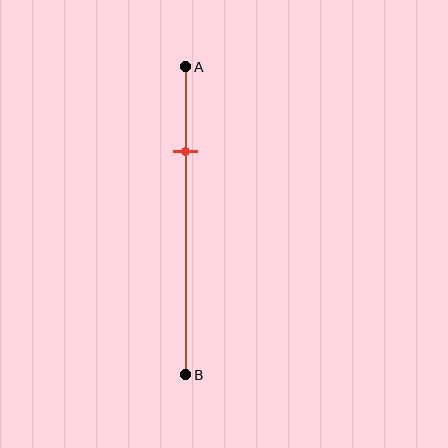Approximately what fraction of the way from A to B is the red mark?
The red mark is approximately 30% of the way from A to B.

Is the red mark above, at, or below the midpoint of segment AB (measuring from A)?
The red mark is above the midpoint of segment AB.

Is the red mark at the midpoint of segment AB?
No, the mark is at about 30% from A, not at the 50% midpoint.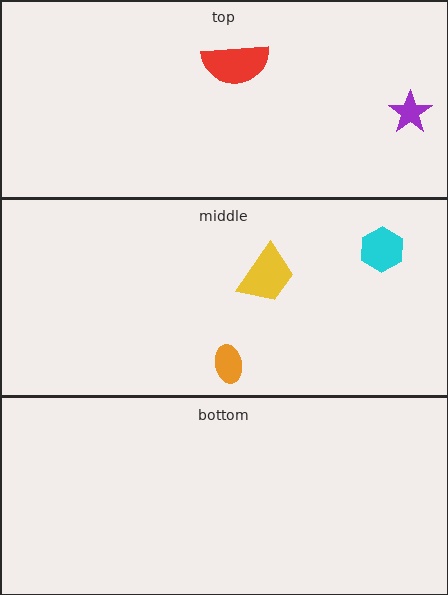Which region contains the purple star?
The top region.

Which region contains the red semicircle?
The top region.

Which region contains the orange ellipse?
The middle region.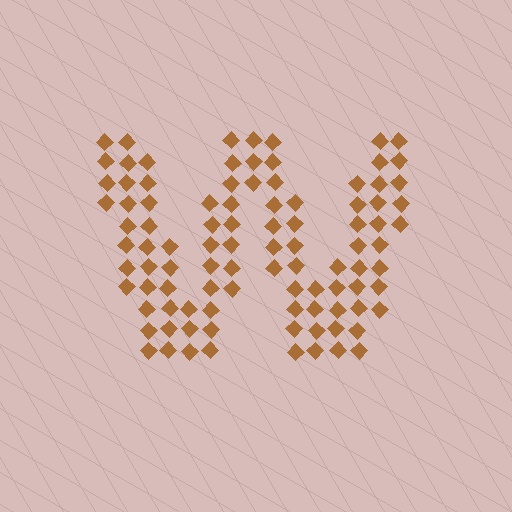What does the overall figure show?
The overall figure shows the letter W.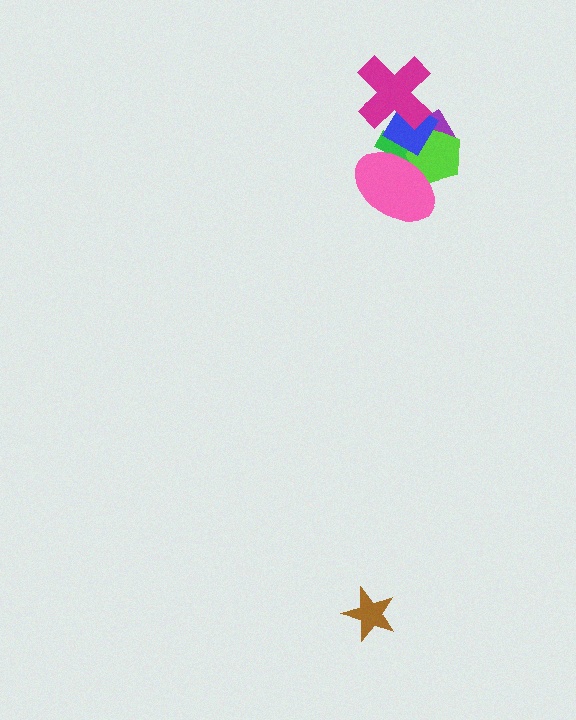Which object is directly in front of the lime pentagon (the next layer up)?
The blue diamond is directly in front of the lime pentagon.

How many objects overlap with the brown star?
0 objects overlap with the brown star.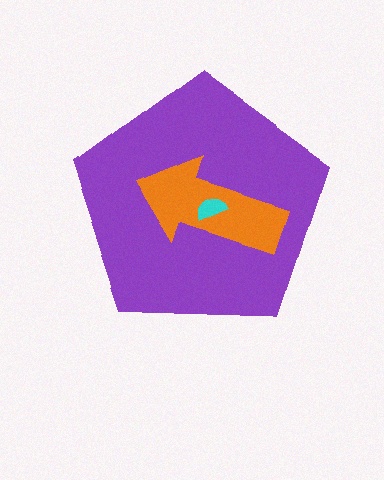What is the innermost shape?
The cyan semicircle.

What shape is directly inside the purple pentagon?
The orange arrow.